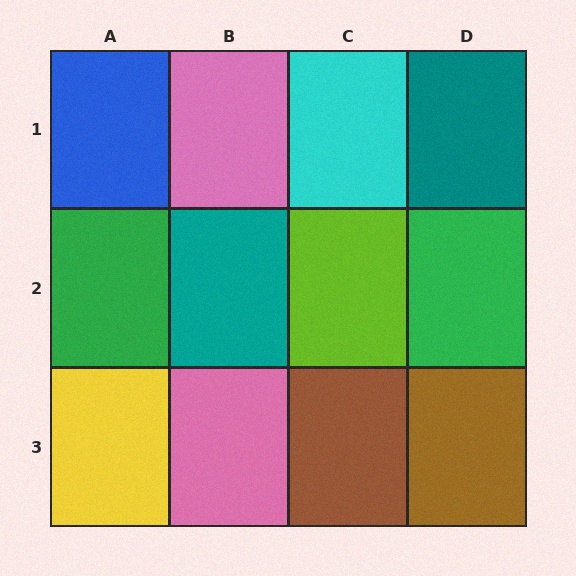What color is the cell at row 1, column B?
Pink.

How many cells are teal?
2 cells are teal.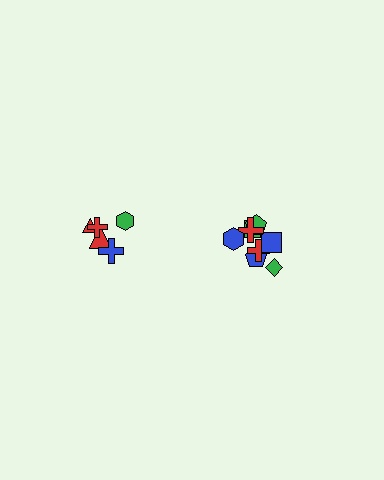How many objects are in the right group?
There are 8 objects.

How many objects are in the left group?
There are 5 objects.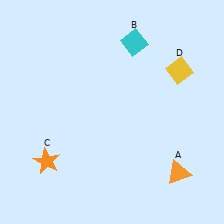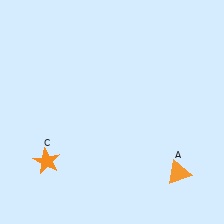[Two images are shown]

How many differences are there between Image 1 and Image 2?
There are 2 differences between the two images.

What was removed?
The cyan diamond (B), the yellow diamond (D) were removed in Image 2.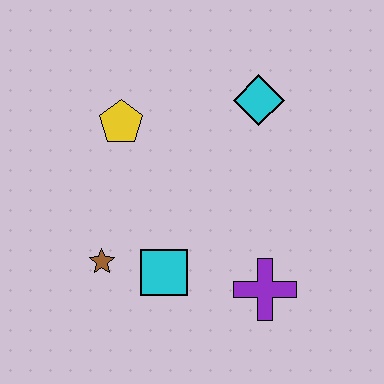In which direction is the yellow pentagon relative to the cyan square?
The yellow pentagon is above the cyan square.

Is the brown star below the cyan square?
No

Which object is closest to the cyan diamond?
The yellow pentagon is closest to the cyan diamond.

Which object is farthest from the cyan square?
The cyan diamond is farthest from the cyan square.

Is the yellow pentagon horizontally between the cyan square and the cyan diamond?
No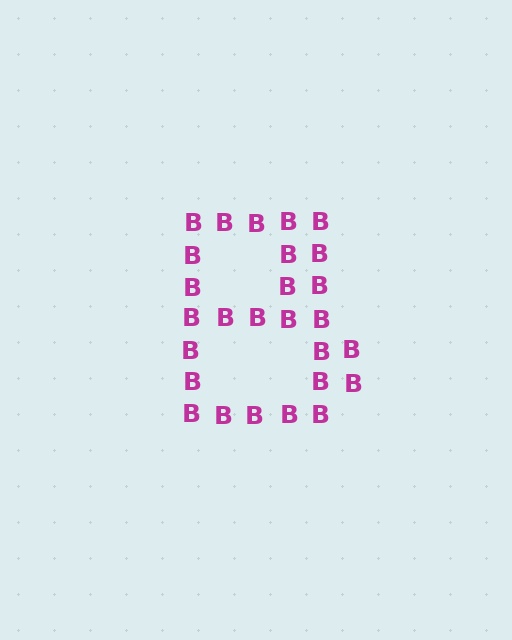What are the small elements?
The small elements are letter B's.